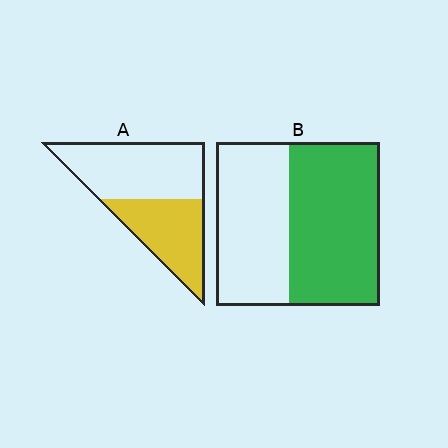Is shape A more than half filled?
No.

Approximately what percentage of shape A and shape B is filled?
A is approximately 45% and B is approximately 55%.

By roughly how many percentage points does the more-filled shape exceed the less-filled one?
By roughly 15 percentage points (B over A).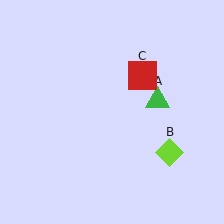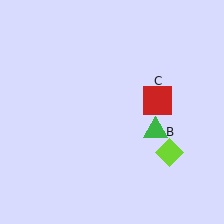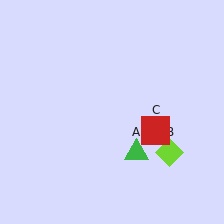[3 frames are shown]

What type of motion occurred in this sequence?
The green triangle (object A), red square (object C) rotated clockwise around the center of the scene.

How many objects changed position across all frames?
2 objects changed position: green triangle (object A), red square (object C).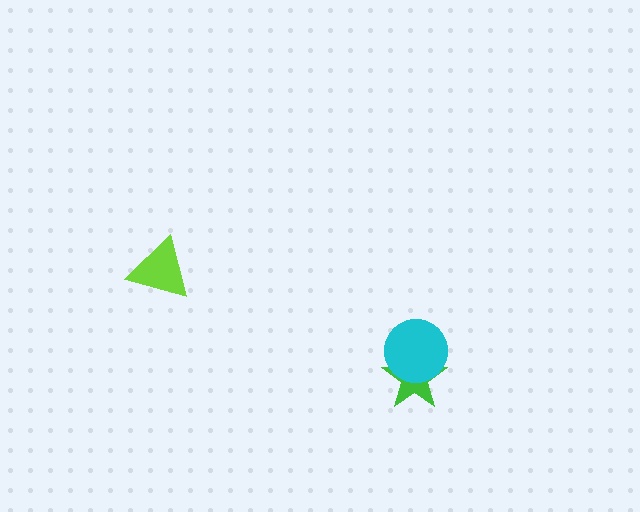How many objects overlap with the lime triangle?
0 objects overlap with the lime triangle.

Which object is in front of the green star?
The cyan circle is in front of the green star.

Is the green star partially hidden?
Yes, it is partially covered by another shape.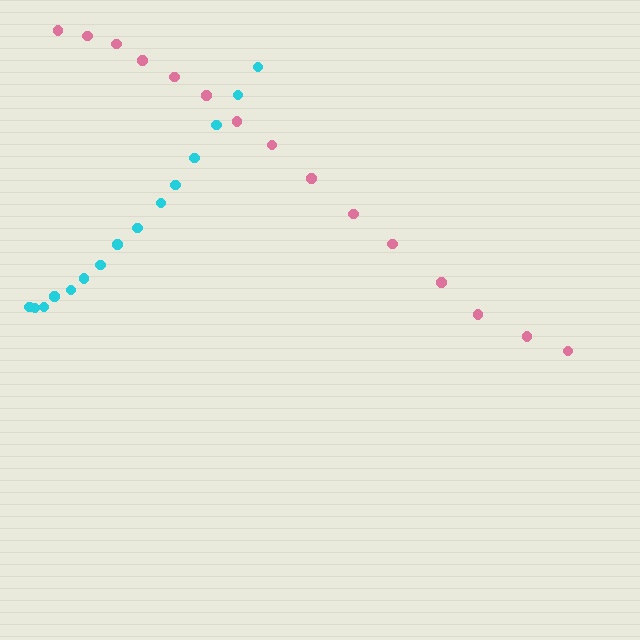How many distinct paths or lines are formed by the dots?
There are 2 distinct paths.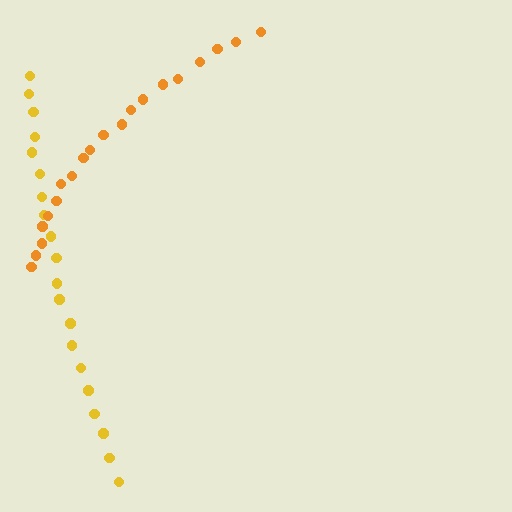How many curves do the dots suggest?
There are 2 distinct paths.